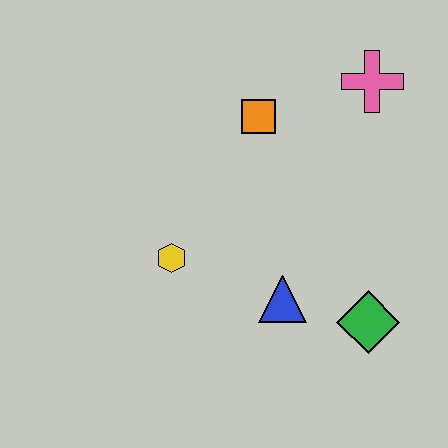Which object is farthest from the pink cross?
The yellow hexagon is farthest from the pink cross.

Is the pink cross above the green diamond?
Yes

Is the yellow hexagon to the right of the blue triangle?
No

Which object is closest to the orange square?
The pink cross is closest to the orange square.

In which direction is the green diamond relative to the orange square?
The green diamond is below the orange square.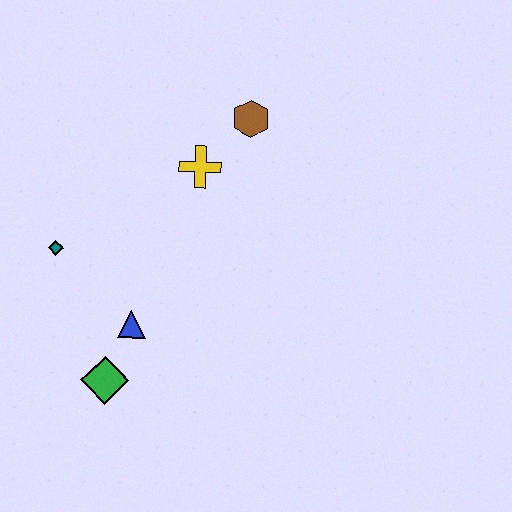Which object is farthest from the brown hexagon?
The green diamond is farthest from the brown hexagon.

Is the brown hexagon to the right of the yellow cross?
Yes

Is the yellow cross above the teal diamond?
Yes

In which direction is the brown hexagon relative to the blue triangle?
The brown hexagon is above the blue triangle.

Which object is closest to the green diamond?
The blue triangle is closest to the green diamond.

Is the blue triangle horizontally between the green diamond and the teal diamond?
No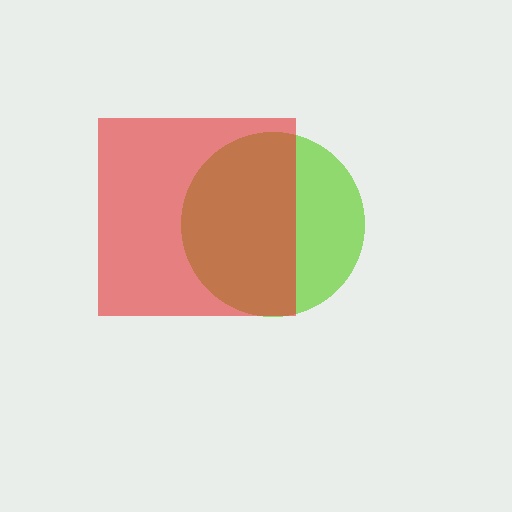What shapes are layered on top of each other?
The layered shapes are: a lime circle, a red square.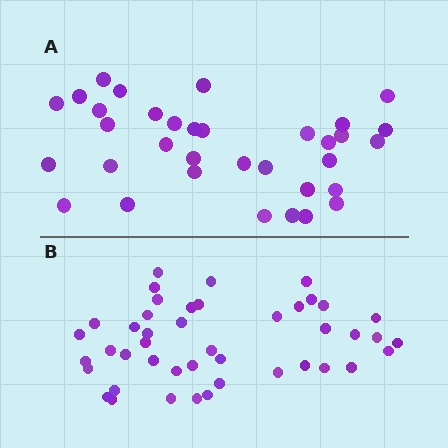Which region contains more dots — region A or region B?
Region B (the bottom region) has more dots.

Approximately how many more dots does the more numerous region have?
Region B has roughly 10 or so more dots than region A.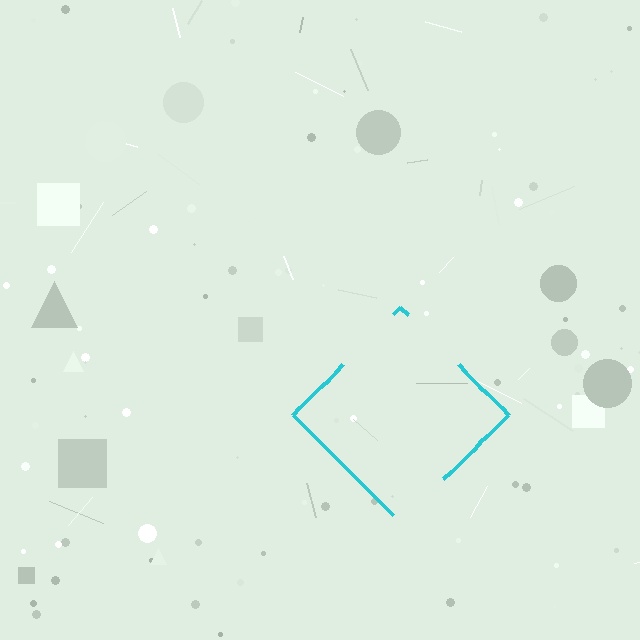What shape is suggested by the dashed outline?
The dashed outline suggests a diamond.